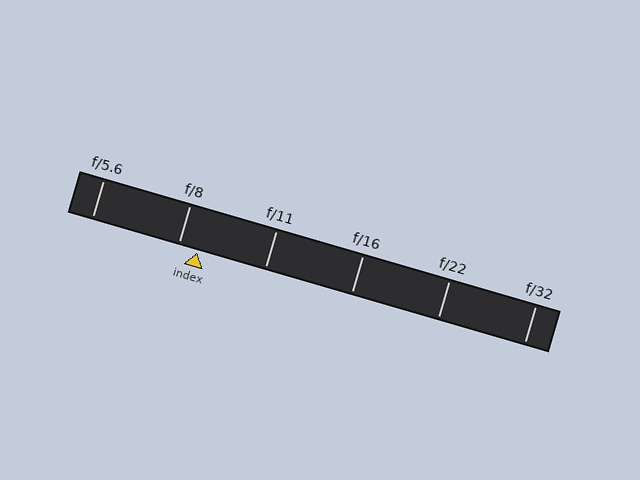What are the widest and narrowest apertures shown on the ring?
The widest aperture shown is f/5.6 and the narrowest is f/32.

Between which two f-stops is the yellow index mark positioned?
The index mark is between f/8 and f/11.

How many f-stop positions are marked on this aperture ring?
There are 6 f-stop positions marked.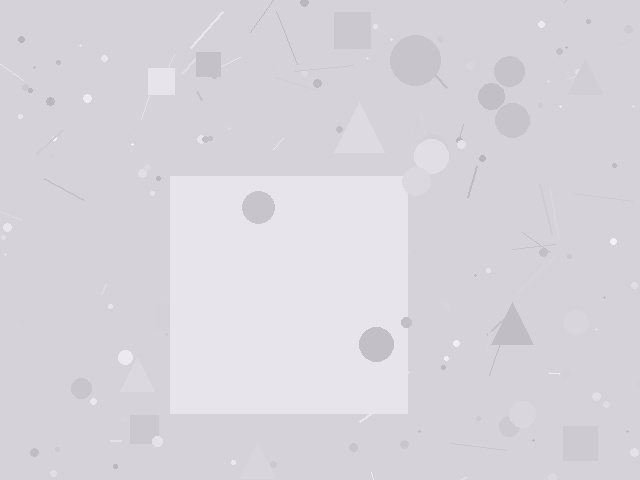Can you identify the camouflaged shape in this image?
The camouflaged shape is a square.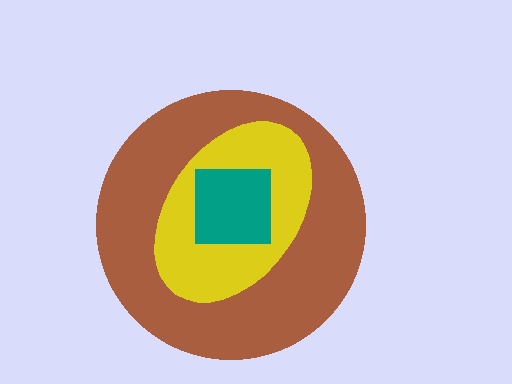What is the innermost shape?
The teal square.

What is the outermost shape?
The brown circle.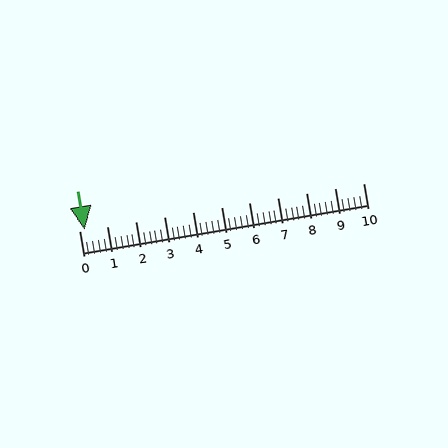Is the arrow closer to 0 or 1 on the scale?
The arrow is closer to 0.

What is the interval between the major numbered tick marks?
The major tick marks are spaced 1 units apart.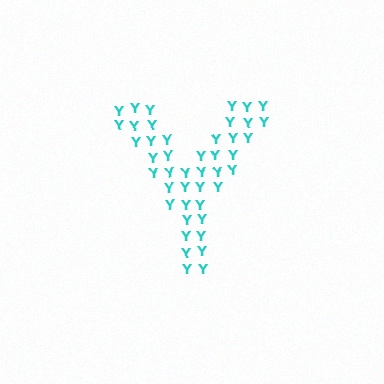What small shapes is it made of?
It is made of small letter Y's.